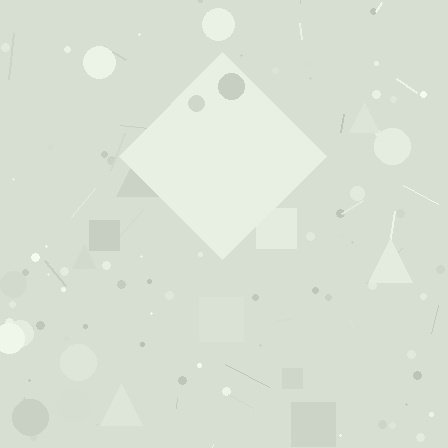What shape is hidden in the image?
A diamond is hidden in the image.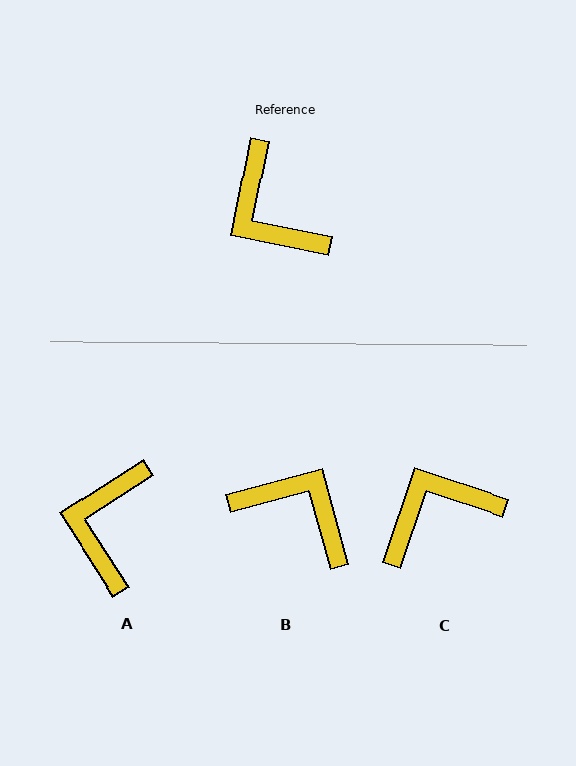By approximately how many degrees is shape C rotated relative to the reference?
Approximately 97 degrees clockwise.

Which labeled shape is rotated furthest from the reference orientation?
B, about 154 degrees away.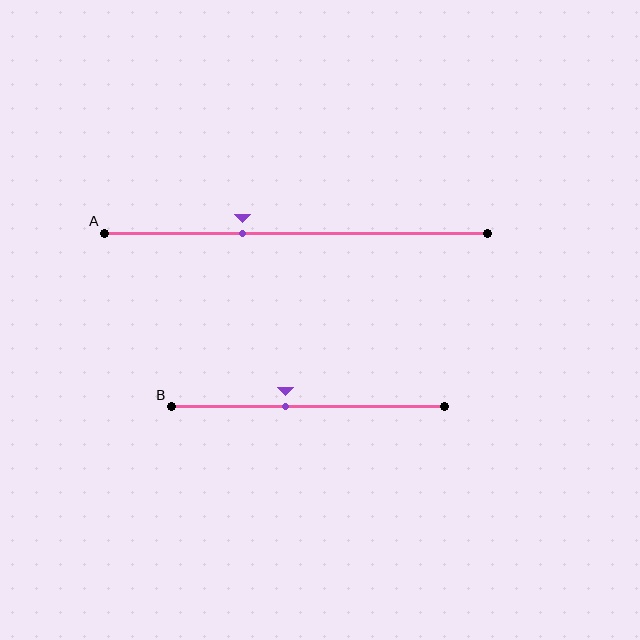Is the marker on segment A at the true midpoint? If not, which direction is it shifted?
No, the marker on segment A is shifted to the left by about 14% of the segment length.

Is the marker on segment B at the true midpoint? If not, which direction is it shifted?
No, the marker on segment B is shifted to the left by about 8% of the segment length.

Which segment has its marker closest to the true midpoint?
Segment B has its marker closest to the true midpoint.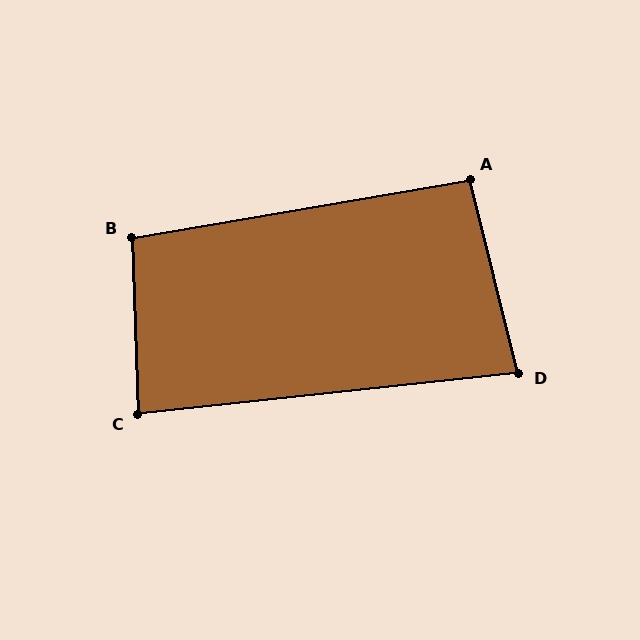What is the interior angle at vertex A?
Approximately 94 degrees (approximately right).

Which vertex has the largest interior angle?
B, at approximately 98 degrees.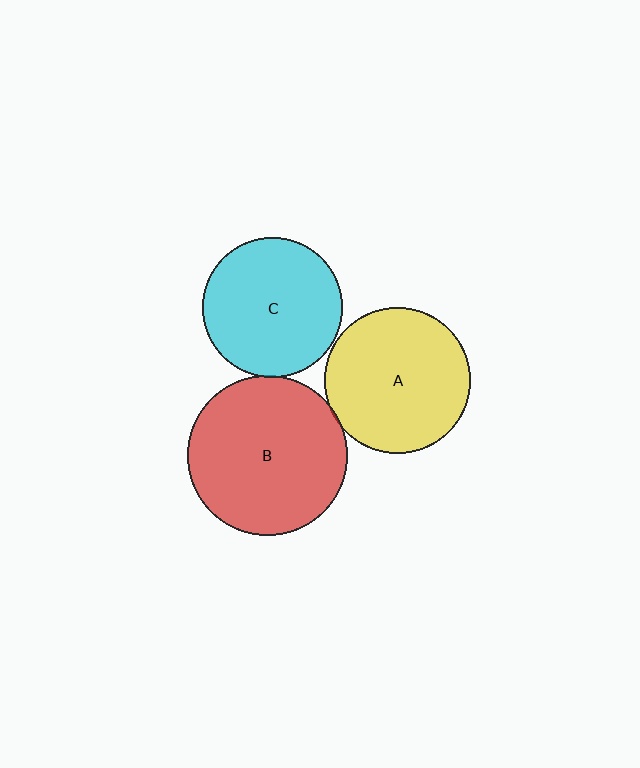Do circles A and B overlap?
Yes.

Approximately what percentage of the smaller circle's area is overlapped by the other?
Approximately 5%.